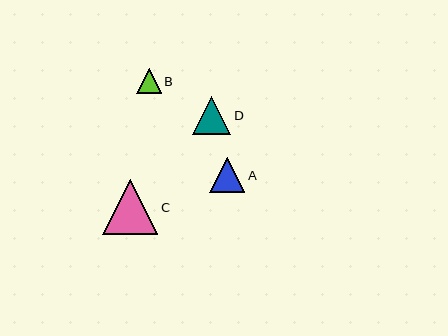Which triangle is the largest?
Triangle C is the largest with a size of approximately 55 pixels.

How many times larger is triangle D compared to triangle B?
Triangle D is approximately 1.6 times the size of triangle B.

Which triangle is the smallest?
Triangle B is the smallest with a size of approximately 25 pixels.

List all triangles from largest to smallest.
From largest to smallest: C, D, A, B.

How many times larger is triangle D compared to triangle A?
Triangle D is approximately 1.1 times the size of triangle A.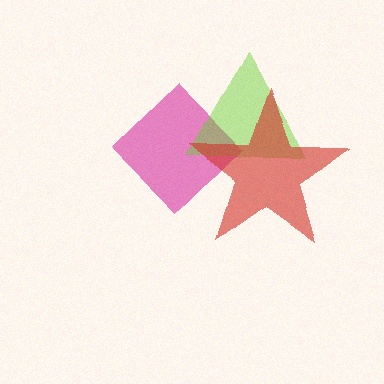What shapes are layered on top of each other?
The layered shapes are: a magenta diamond, a lime triangle, a red star.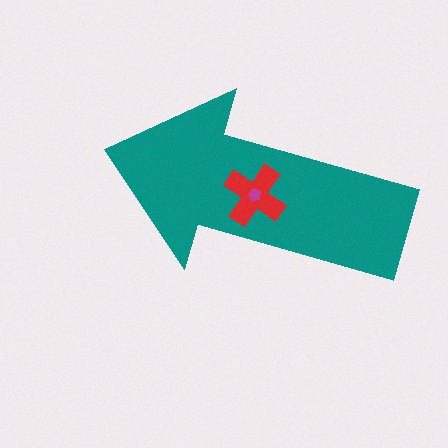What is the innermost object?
The magenta pentagon.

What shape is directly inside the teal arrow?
The red cross.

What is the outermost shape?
The teal arrow.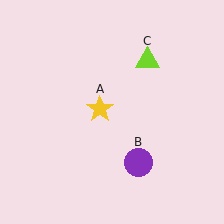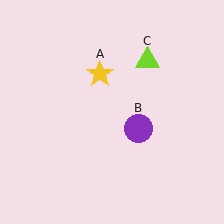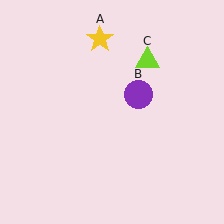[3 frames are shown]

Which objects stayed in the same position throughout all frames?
Lime triangle (object C) remained stationary.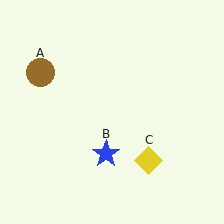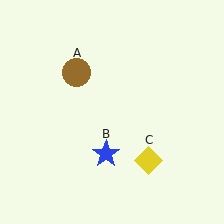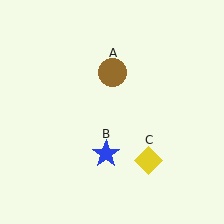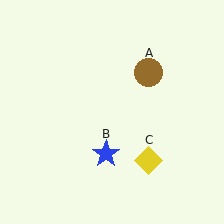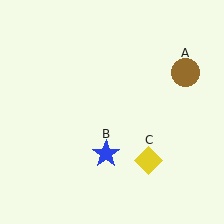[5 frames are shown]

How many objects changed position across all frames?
1 object changed position: brown circle (object A).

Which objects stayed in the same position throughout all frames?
Blue star (object B) and yellow diamond (object C) remained stationary.